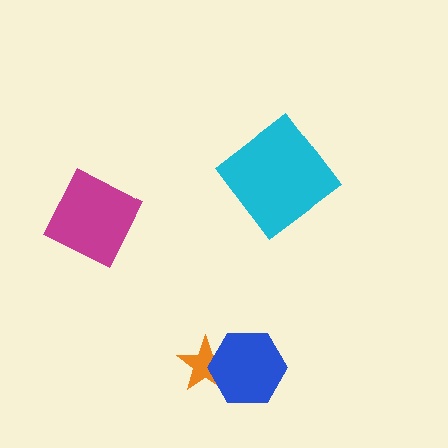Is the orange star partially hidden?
Yes, it is partially covered by another shape.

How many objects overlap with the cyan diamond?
0 objects overlap with the cyan diamond.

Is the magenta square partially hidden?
No, no other shape covers it.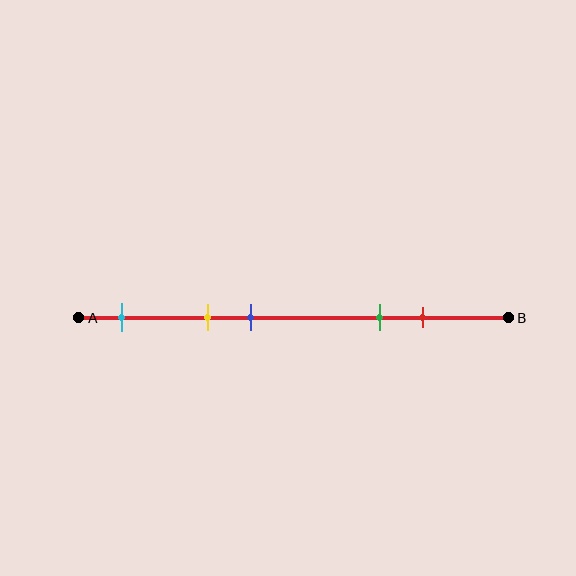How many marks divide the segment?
There are 5 marks dividing the segment.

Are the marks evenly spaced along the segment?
No, the marks are not evenly spaced.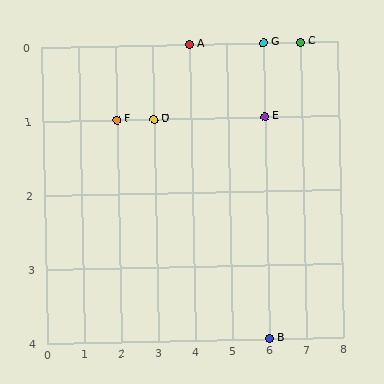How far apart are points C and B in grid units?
Points C and B are 1 column and 4 rows apart (about 4.1 grid units diagonally).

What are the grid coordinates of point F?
Point F is at grid coordinates (2, 1).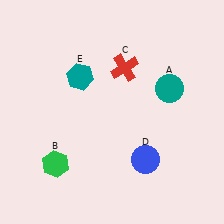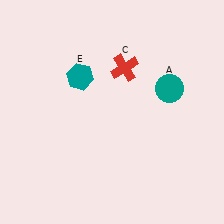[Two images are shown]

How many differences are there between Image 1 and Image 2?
There are 2 differences between the two images.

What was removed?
The blue circle (D), the green hexagon (B) were removed in Image 2.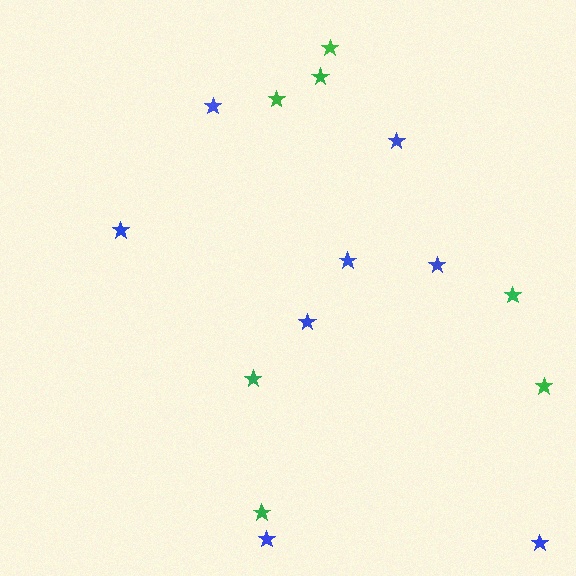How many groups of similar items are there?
There are 2 groups: one group of blue stars (8) and one group of green stars (7).